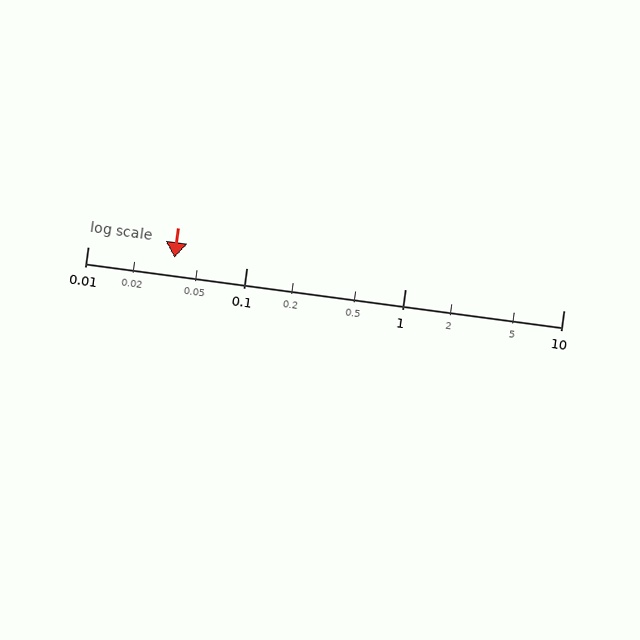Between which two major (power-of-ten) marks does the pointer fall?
The pointer is between 0.01 and 0.1.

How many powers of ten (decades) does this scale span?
The scale spans 3 decades, from 0.01 to 10.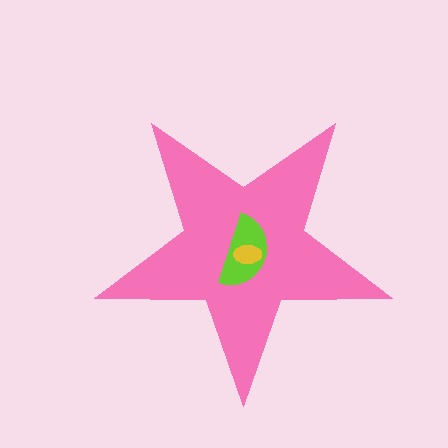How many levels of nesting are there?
3.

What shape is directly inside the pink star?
The lime semicircle.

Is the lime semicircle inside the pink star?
Yes.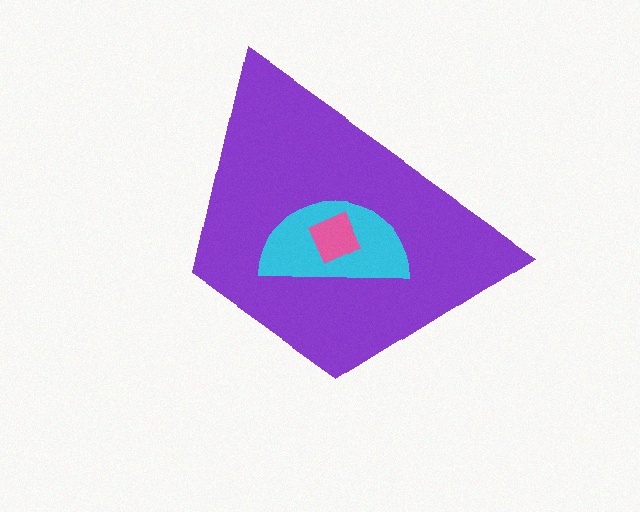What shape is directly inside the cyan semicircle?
The pink square.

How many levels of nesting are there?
3.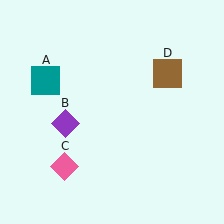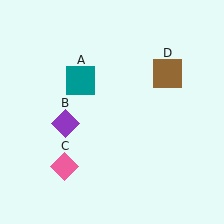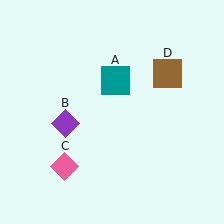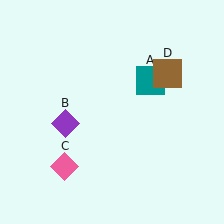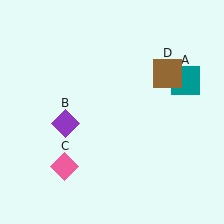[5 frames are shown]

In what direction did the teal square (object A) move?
The teal square (object A) moved right.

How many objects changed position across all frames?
1 object changed position: teal square (object A).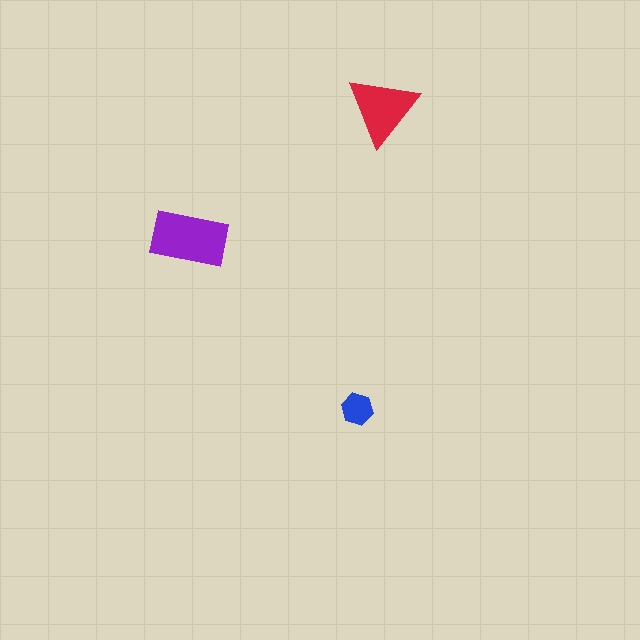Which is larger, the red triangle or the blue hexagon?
The red triangle.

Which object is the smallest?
The blue hexagon.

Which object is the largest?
The purple rectangle.